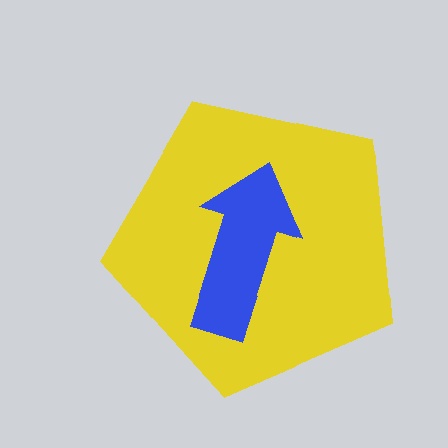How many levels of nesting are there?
2.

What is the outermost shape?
The yellow pentagon.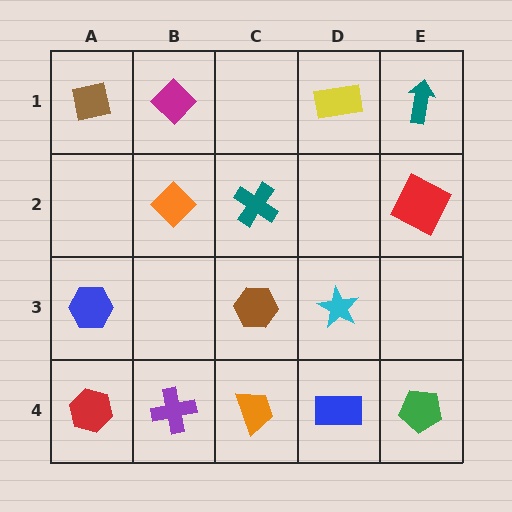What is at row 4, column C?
An orange trapezoid.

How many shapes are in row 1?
4 shapes.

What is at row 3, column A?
A blue hexagon.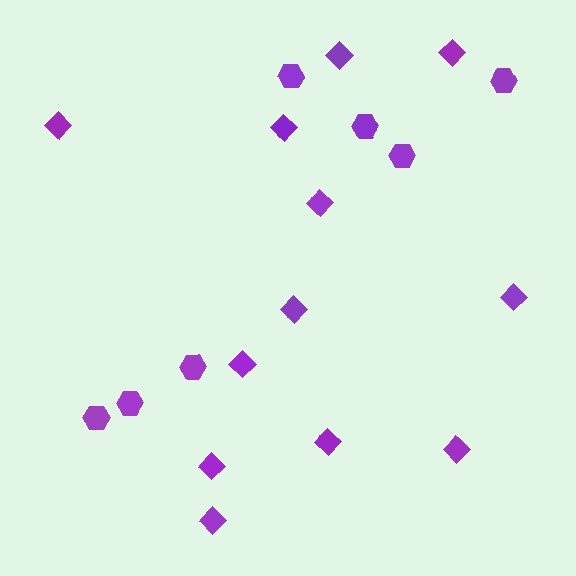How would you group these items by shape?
There are 2 groups: one group of diamonds (12) and one group of hexagons (7).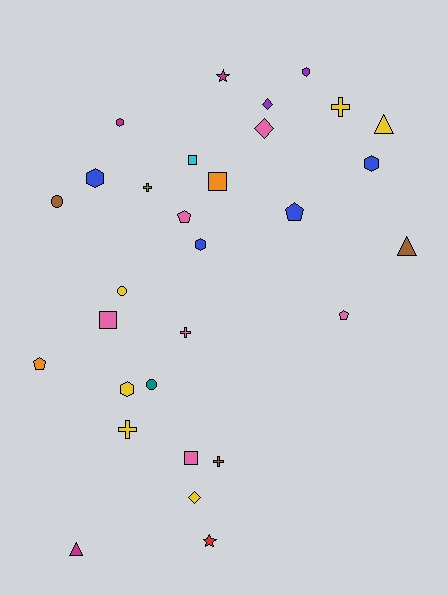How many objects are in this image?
There are 30 objects.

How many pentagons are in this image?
There are 4 pentagons.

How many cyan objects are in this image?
There is 1 cyan object.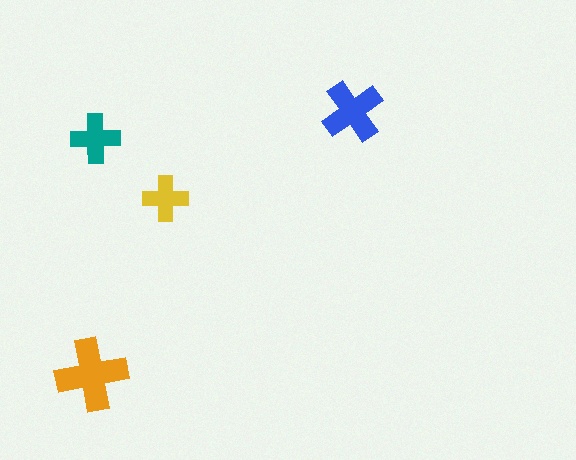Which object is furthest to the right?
The blue cross is rightmost.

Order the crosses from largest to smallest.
the orange one, the blue one, the teal one, the yellow one.